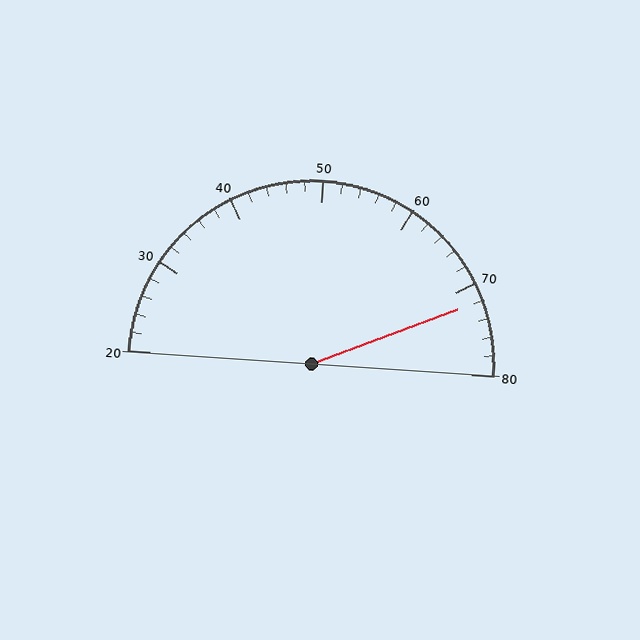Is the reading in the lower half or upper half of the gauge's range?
The reading is in the upper half of the range (20 to 80).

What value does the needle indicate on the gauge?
The needle indicates approximately 72.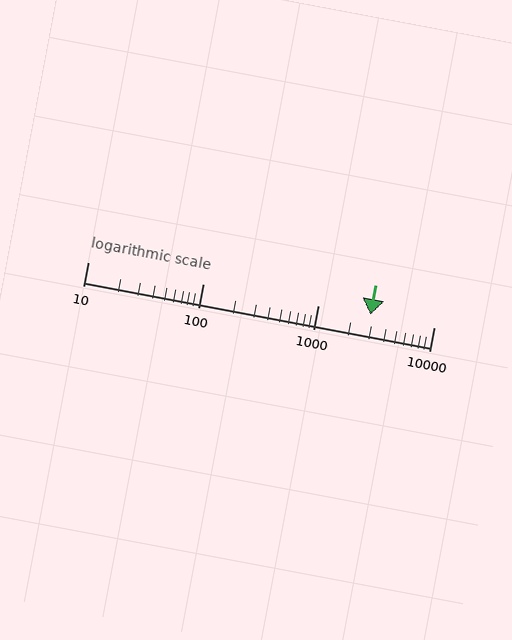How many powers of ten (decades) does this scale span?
The scale spans 3 decades, from 10 to 10000.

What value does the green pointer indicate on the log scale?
The pointer indicates approximately 2800.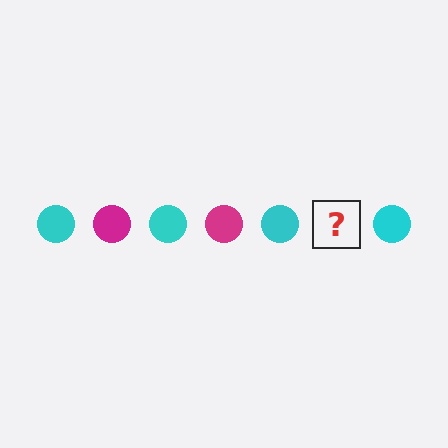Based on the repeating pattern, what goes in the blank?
The blank should be a magenta circle.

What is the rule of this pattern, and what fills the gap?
The rule is that the pattern cycles through cyan, magenta circles. The gap should be filled with a magenta circle.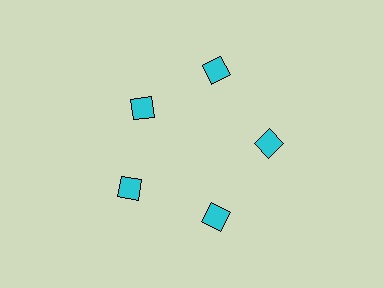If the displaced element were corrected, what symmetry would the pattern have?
It would have 5-fold rotational symmetry — the pattern would map onto itself every 72 degrees.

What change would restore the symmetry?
The symmetry would be restored by moving it outward, back onto the ring so that all 5 diamonds sit at equal angles and equal distance from the center.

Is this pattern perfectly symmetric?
No. The 5 cyan diamonds are arranged in a ring, but one element near the 10 o'clock position is pulled inward toward the center, breaking the 5-fold rotational symmetry.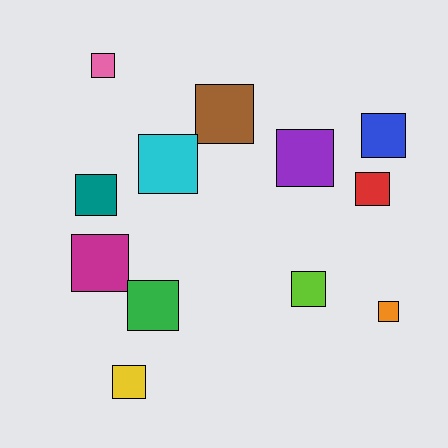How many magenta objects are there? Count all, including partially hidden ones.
There is 1 magenta object.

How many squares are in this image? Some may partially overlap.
There are 12 squares.